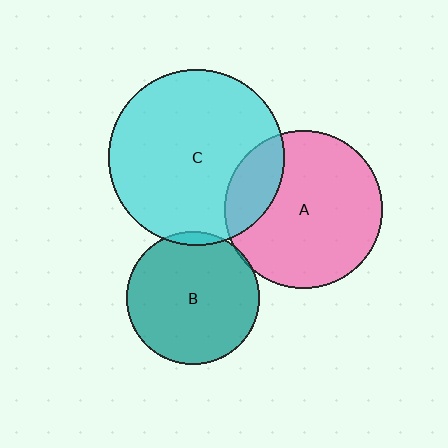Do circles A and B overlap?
Yes.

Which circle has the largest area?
Circle C (cyan).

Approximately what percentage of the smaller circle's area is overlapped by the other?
Approximately 5%.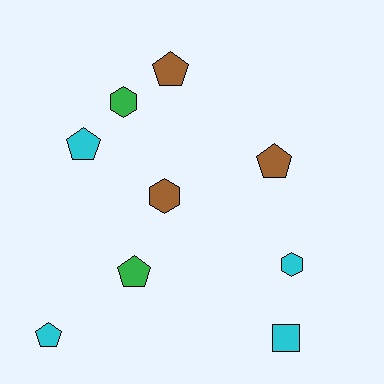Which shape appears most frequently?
Pentagon, with 5 objects.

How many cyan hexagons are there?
There is 1 cyan hexagon.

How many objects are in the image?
There are 9 objects.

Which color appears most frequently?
Cyan, with 4 objects.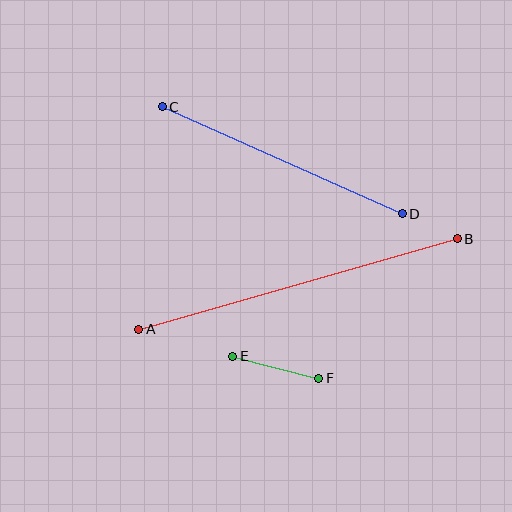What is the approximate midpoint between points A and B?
The midpoint is at approximately (298, 284) pixels.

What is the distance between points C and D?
The distance is approximately 263 pixels.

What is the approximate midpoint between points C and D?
The midpoint is at approximately (282, 160) pixels.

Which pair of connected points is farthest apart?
Points A and B are farthest apart.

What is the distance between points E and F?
The distance is approximately 88 pixels.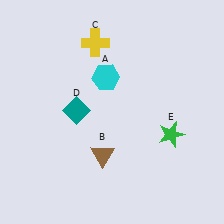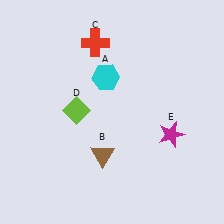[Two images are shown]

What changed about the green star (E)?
In Image 1, E is green. In Image 2, it changed to magenta.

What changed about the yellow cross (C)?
In Image 1, C is yellow. In Image 2, it changed to red.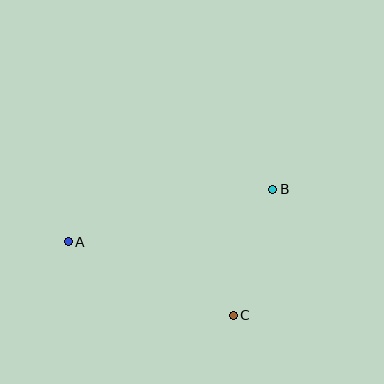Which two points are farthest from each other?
Points A and B are farthest from each other.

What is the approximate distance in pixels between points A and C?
The distance between A and C is approximately 181 pixels.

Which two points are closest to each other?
Points B and C are closest to each other.